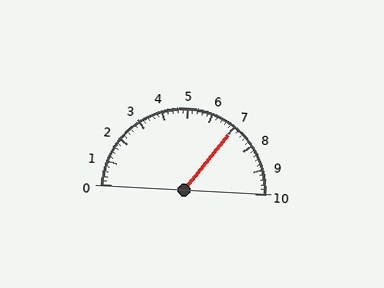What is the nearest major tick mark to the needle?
The nearest major tick mark is 7.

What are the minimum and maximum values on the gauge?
The gauge ranges from 0 to 10.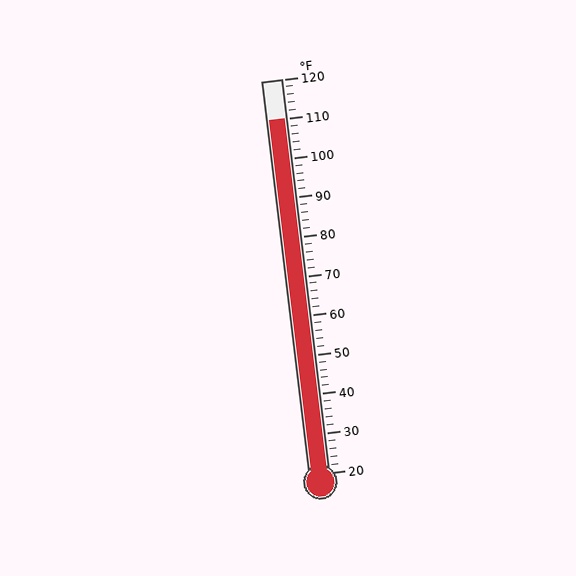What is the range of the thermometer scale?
The thermometer scale ranges from 20°F to 120°F.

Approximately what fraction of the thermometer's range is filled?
The thermometer is filled to approximately 90% of its range.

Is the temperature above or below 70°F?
The temperature is above 70°F.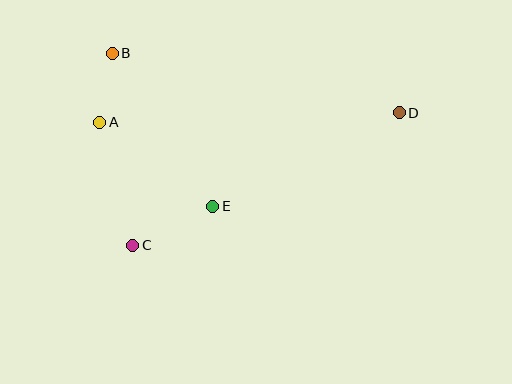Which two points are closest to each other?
Points A and B are closest to each other.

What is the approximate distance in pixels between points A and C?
The distance between A and C is approximately 127 pixels.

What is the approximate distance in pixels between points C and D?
The distance between C and D is approximately 298 pixels.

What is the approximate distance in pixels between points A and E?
The distance between A and E is approximately 141 pixels.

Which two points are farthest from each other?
Points A and D are farthest from each other.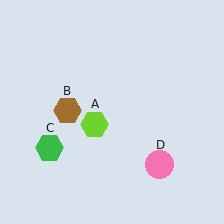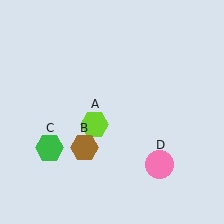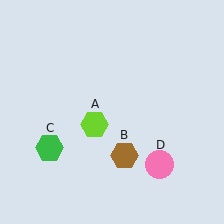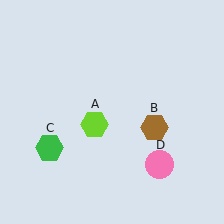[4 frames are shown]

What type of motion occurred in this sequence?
The brown hexagon (object B) rotated counterclockwise around the center of the scene.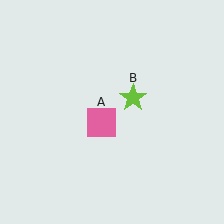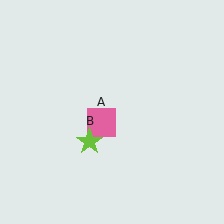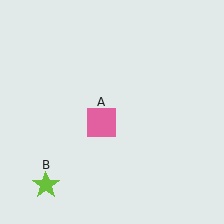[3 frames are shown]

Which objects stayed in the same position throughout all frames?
Pink square (object A) remained stationary.